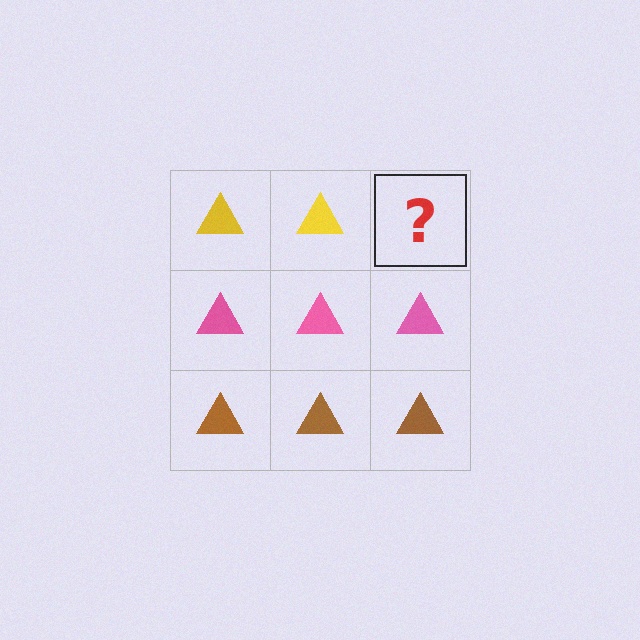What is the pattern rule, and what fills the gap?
The rule is that each row has a consistent color. The gap should be filled with a yellow triangle.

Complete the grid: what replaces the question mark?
The question mark should be replaced with a yellow triangle.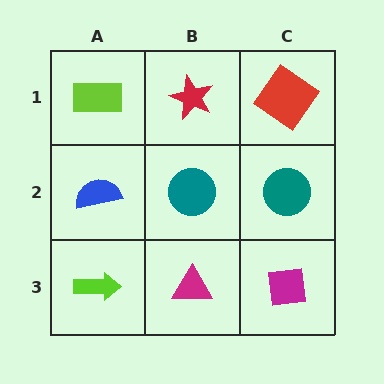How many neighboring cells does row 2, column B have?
4.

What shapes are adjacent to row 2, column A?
A lime rectangle (row 1, column A), a lime arrow (row 3, column A), a teal circle (row 2, column B).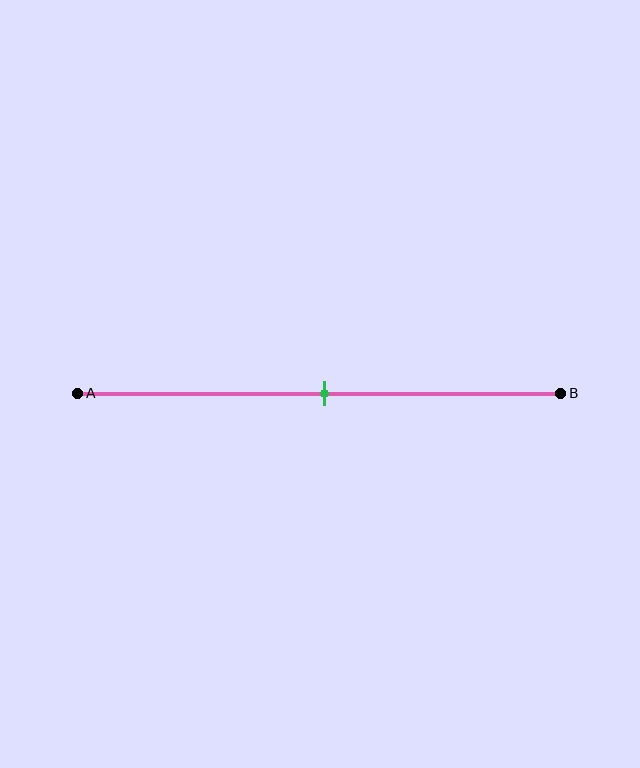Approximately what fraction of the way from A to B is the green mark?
The green mark is approximately 50% of the way from A to B.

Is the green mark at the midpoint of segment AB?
Yes, the mark is approximately at the midpoint.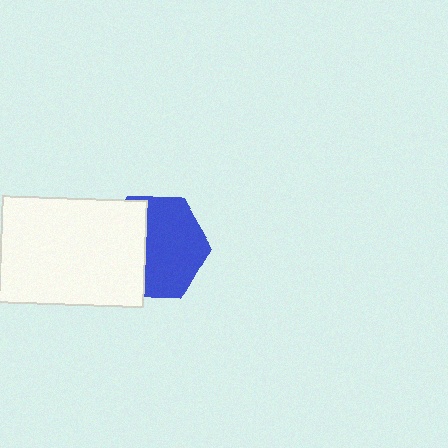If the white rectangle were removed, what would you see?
You would see the complete blue hexagon.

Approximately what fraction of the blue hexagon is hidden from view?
Roughly 40% of the blue hexagon is hidden behind the white rectangle.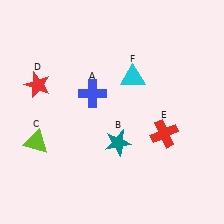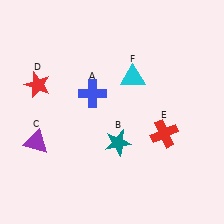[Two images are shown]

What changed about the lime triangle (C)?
In Image 1, C is lime. In Image 2, it changed to purple.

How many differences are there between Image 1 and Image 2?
There is 1 difference between the two images.